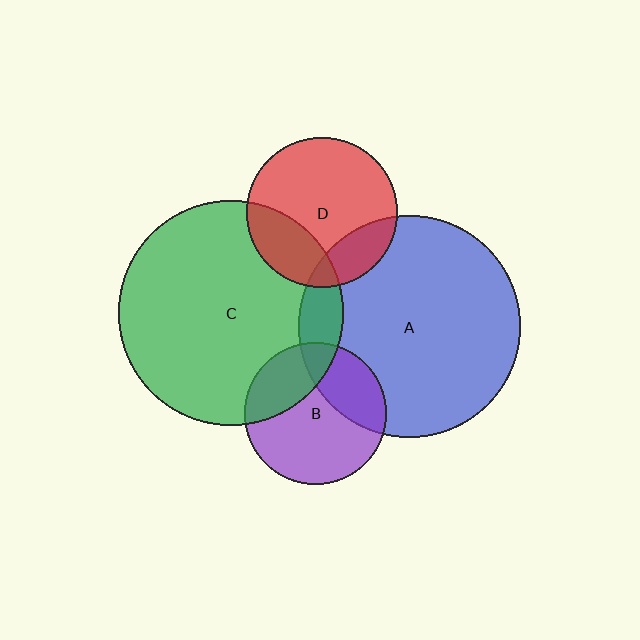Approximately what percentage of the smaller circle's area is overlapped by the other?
Approximately 10%.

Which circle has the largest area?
Circle C (green).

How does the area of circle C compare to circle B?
Approximately 2.5 times.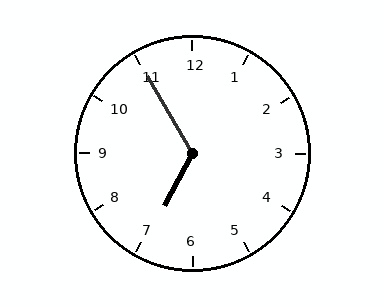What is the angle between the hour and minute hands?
Approximately 122 degrees.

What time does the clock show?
6:55.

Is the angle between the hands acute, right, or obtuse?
It is obtuse.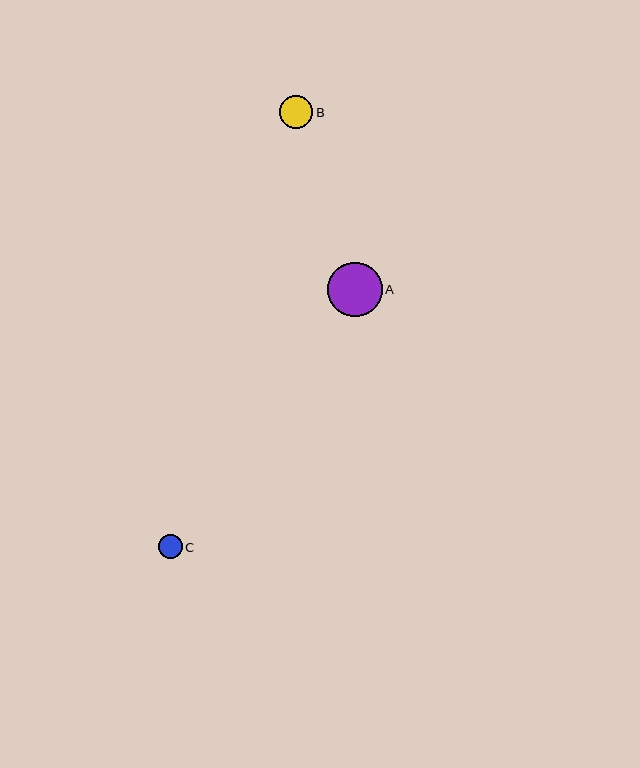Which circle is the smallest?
Circle C is the smallest with a size of approximately 24 pixels.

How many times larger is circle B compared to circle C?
Circle B is approximately 1.4 times the size of circle C.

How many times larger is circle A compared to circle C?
Circle A is approximately 2.3 times the size of circle C.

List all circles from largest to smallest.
From largest to smallest: A, B, C.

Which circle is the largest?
Circle A is the largest with a size of approximately 54 pixels.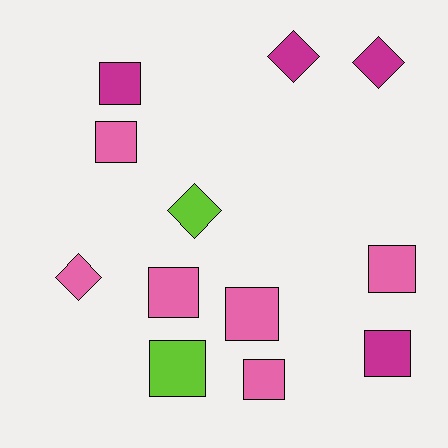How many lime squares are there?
There is 1 lime square.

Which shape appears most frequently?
Square, with 8 objects.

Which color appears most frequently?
Pink, with 6 objects.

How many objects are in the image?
There are 12 objects.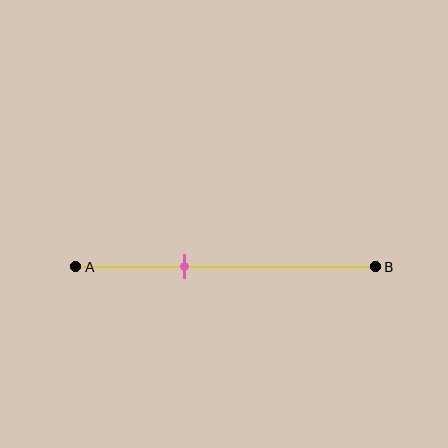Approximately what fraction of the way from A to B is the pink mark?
The pink mark is approximately 35% of the way from A to B.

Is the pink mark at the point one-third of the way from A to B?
No, the mark is at about 35% from A, not at the 33% one-third point.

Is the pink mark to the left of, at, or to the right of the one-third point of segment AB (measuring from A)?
The pink mark is to the right of the one-third point of segment AB.